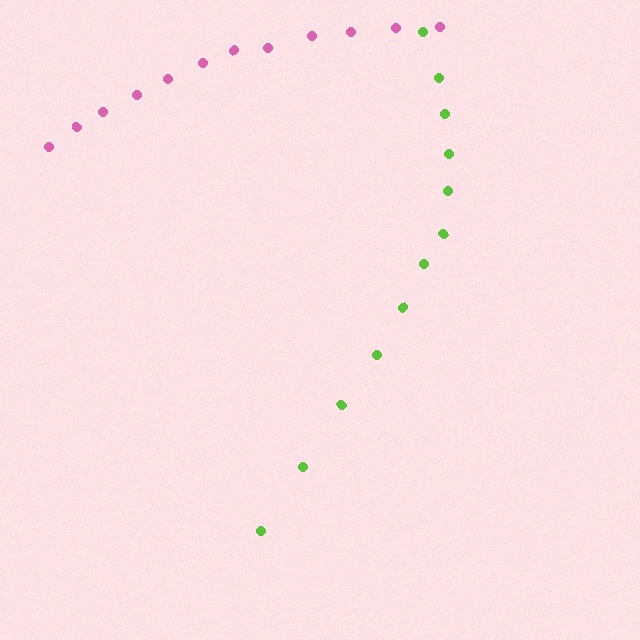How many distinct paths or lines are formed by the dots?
There are 2 distinct paths.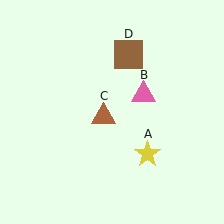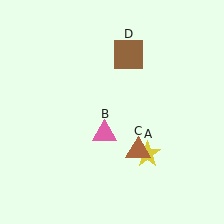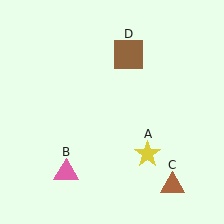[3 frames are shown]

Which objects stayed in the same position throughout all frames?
Yellow star (object A) and brown square (object D) remained stationary.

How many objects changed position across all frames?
2 objects changed position: pink triangle (object B), brown triangle (object C).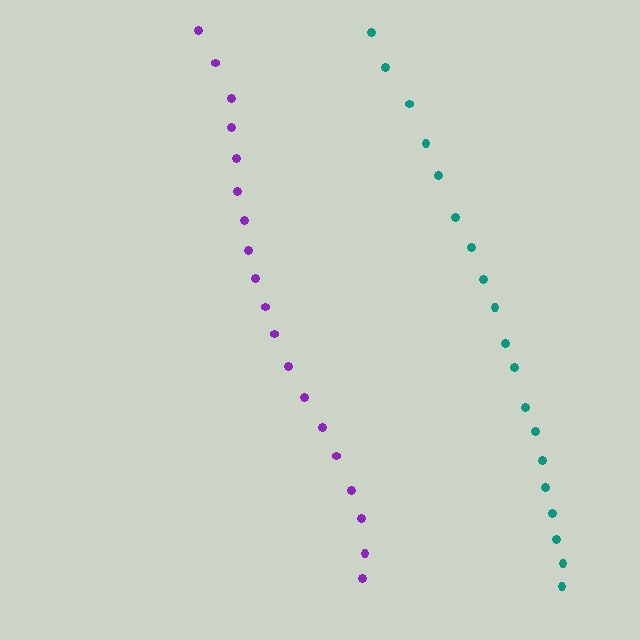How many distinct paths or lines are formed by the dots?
There are 2 distinct paths.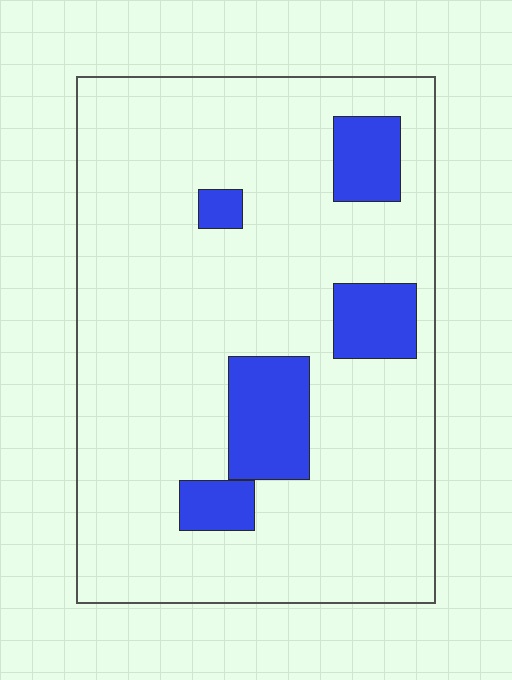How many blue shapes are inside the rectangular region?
5.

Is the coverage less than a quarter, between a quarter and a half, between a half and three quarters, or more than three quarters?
Less than a quarter.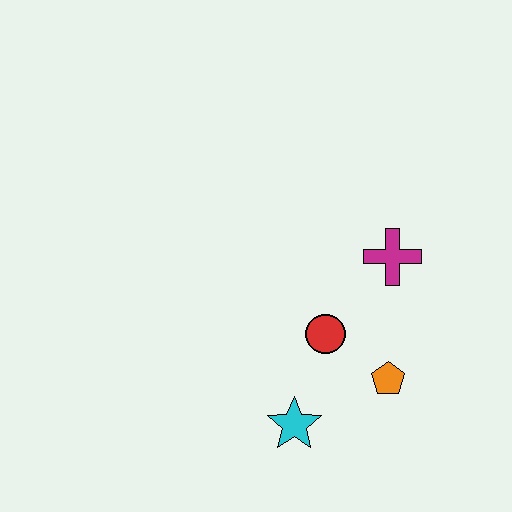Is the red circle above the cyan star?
Yes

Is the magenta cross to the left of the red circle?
No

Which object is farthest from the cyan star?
The magenta cross is farthest from the cyan star.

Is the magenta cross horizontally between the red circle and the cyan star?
No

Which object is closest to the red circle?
The orange pentagon is closest to the red circle.